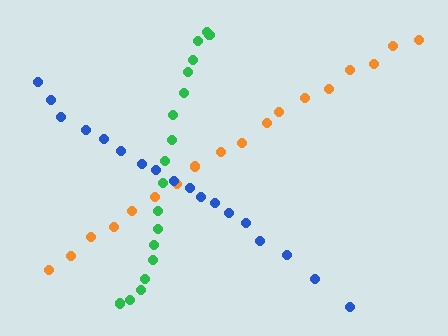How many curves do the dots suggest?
There are 3 distinct paths.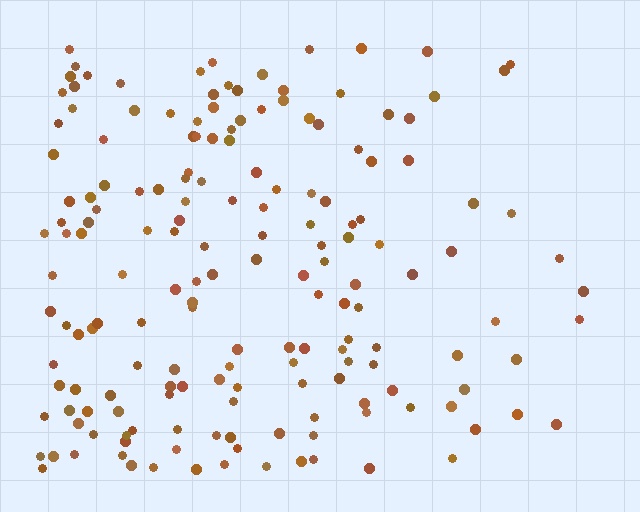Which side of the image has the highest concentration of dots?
The left.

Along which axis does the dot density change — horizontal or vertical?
Horizontal.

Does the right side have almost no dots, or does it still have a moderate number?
Still a moderate number, just noticeably fewer than the left.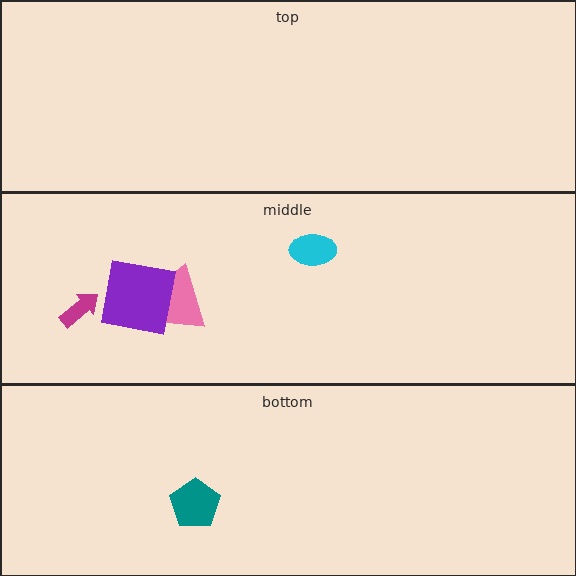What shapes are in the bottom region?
The teal pentagon.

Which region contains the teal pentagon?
The bottom region.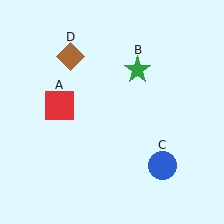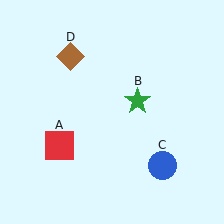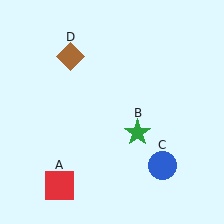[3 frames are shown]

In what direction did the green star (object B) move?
The green star (object B) moved down.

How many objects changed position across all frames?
2 objects changed position: red square (object A), green star (object B).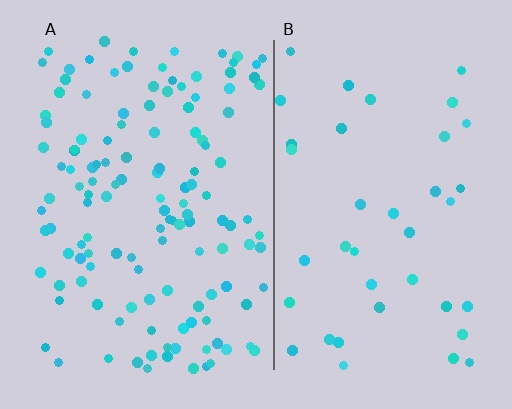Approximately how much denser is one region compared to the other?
Approximately 3.3× — region A over region B.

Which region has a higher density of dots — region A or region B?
A (the left).